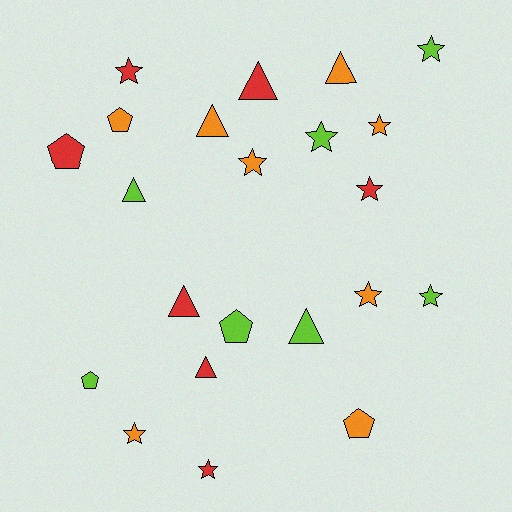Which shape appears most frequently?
Star, with 10 objects.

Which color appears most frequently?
Orange, with 8 objects.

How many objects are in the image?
There are 22 objects.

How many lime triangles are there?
There are 2 lime triangles.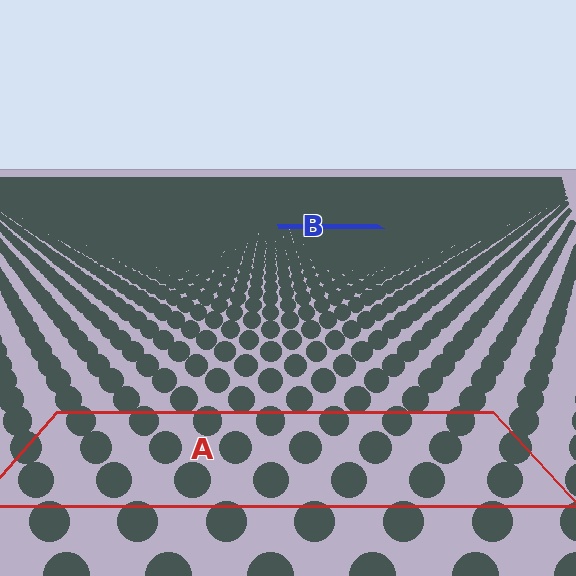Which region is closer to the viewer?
Region A is closer. The texture elements there are larger and more spread out.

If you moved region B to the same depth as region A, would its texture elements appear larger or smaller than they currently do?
They would appear larger. At a closer depth, the same texture elements are projected at a bigger on-screen size.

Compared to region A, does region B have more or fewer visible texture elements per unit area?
Region B has more texture elements per unit area — they are packed more densely because it is farther away.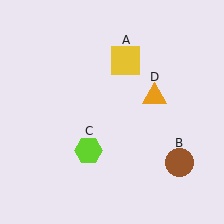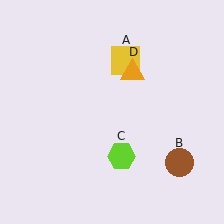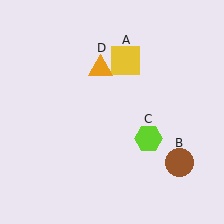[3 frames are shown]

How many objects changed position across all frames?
2 objects changed position: lime hexagon (object C), orange triangle (object D).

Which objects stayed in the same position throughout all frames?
Yellow square (object A) and brown circle (object B) remained stationary.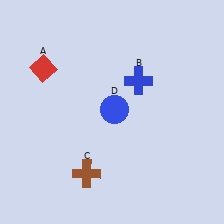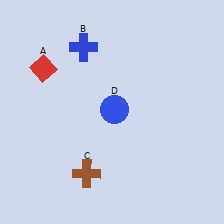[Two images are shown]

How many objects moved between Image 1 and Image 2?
1 object moved between the two images.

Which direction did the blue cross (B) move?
The blue cross (B) moved left.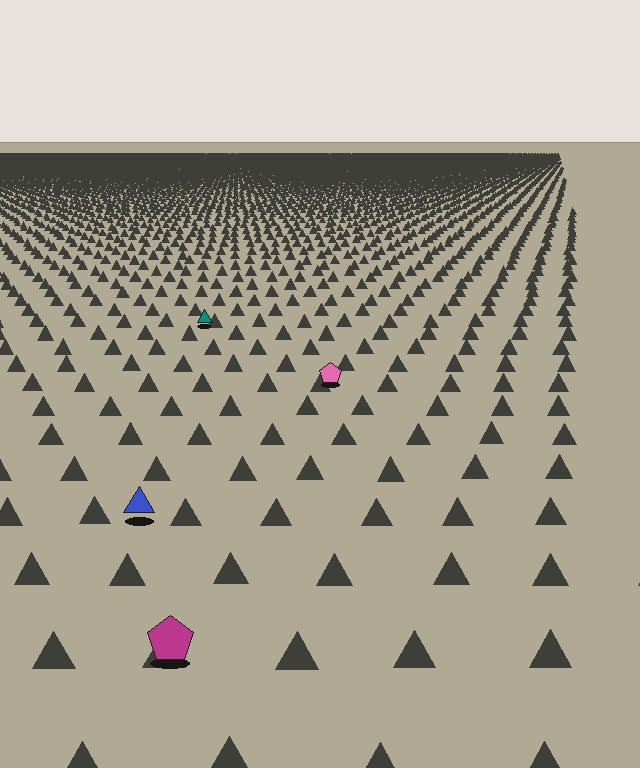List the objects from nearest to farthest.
From nearest to farthest: the magenta pentagon, the blue triangle, the pink pentagon, the teal triangle.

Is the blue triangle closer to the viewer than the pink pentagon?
Yes. The blue triangle is closer — you can tell from the texture gradient: the ground texture is coarser near it.